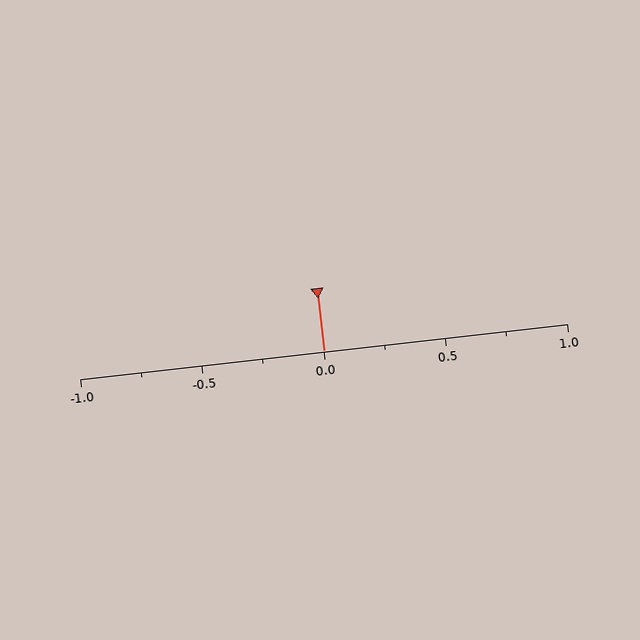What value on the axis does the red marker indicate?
The marker indicates approximately 0.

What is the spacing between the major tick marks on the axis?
The major ticks are spaced 0.5 apart.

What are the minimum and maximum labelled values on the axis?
The axis runs from -1.0 to 1.0.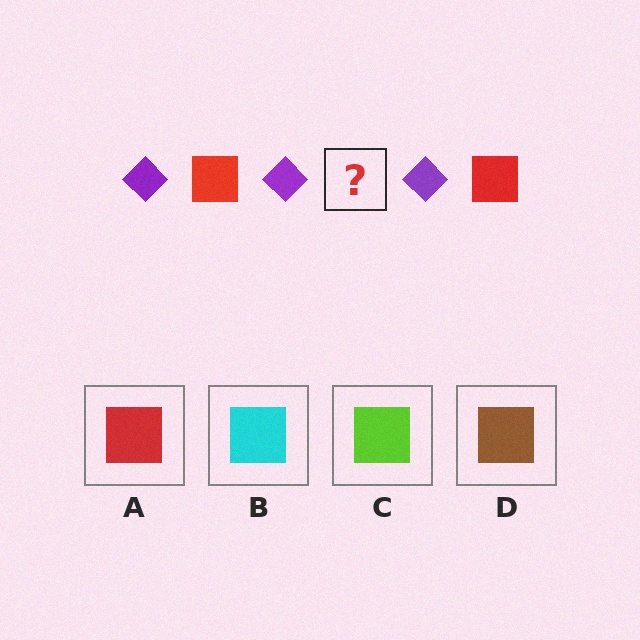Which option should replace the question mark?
Option A.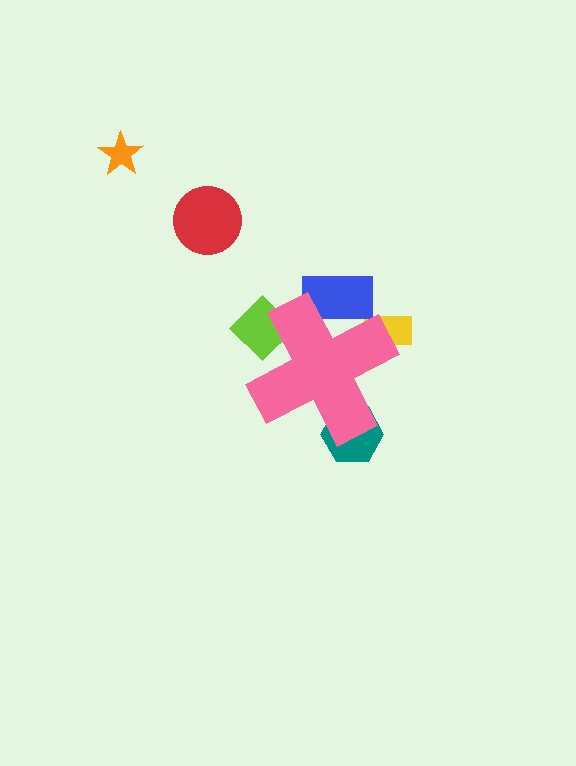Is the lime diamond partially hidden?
Yes, the lime diamond is partially hidden behind the pink cross.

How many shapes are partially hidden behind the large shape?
4 shapes are partially hidden.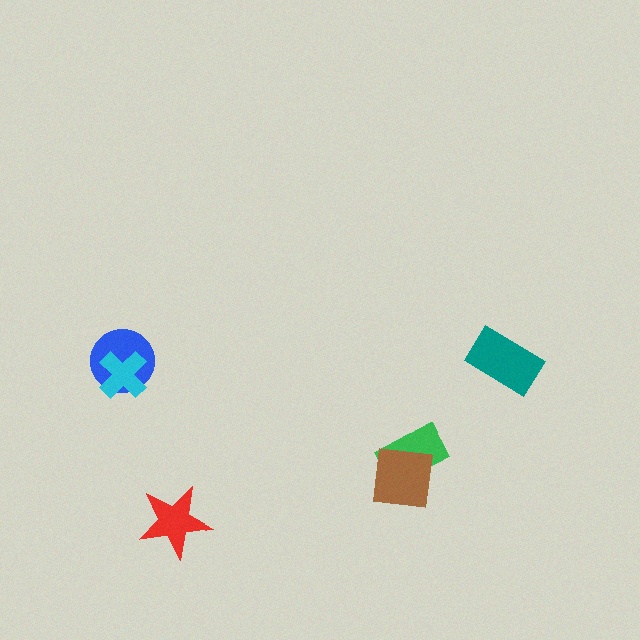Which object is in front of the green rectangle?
The brown square is in front of the green rectangle.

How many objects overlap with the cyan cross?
1 object overlaps with the cyan cross.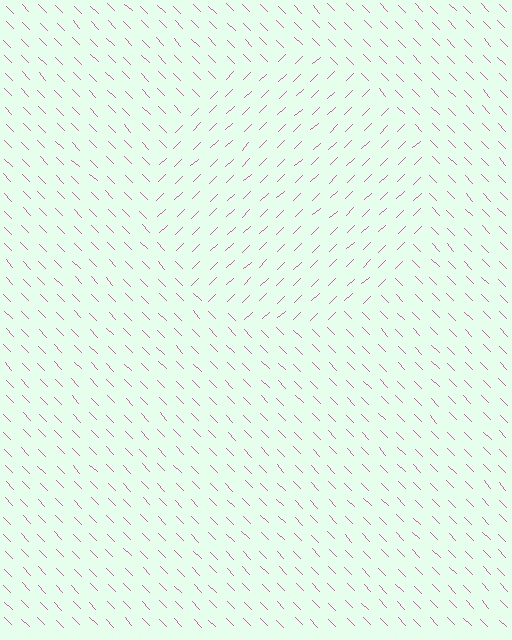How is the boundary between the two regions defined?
The boundary is defined purely by a change in line orientation (approximately 89 degrees difference). All lines are the same color and thickness.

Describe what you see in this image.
The image is filled with small pink line segments. A circle region in the image has lines oriented differently from the surrounding lines, creating a visible texture boundary.